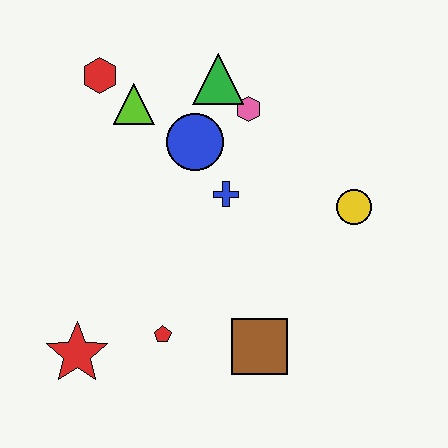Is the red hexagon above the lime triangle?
Yes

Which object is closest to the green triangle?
The pink hexagon is closest to the green triangle.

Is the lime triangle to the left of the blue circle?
Yes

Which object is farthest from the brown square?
The red hexagon is farthest from the brown square.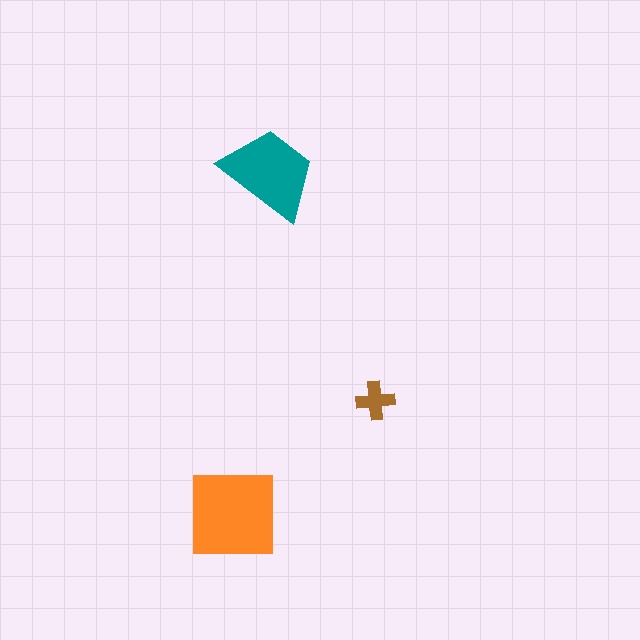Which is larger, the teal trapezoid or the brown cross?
The teal trapezoid.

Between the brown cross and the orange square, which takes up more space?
The orange square.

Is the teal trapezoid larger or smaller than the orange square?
Smaller.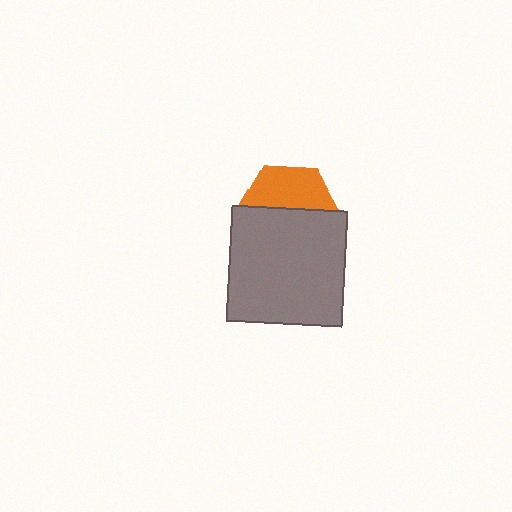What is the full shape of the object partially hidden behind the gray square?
The partially hidden object is an orange hexagon.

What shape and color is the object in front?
The object in front is a gray square.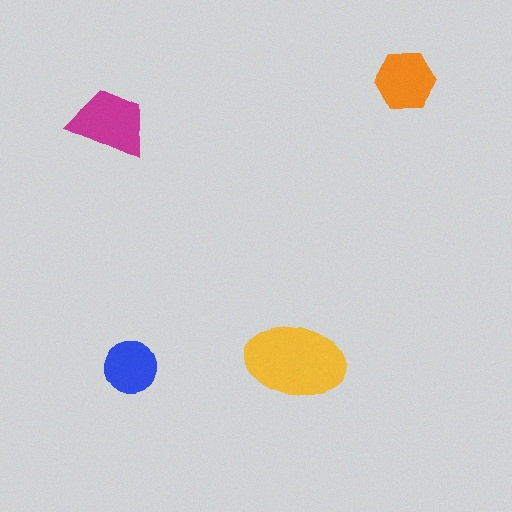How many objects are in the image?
There are 4 objects in the image.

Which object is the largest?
The yellow ellipse.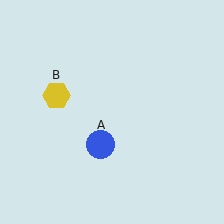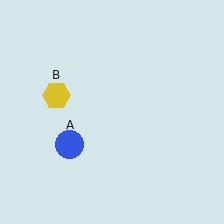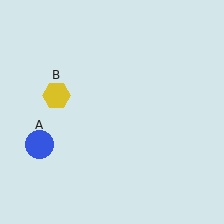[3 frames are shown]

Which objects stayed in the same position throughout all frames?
Yellow hexagon (object B) remained stationary.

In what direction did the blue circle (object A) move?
The blue circle (object A) moved left.